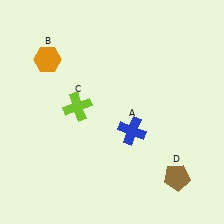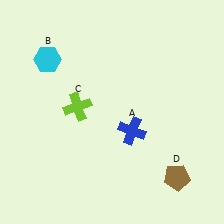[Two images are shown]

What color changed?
The hexagon (B) changed from orange in Image 1 to cyan in Image 2.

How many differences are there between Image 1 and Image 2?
There is 1 difference between the two images.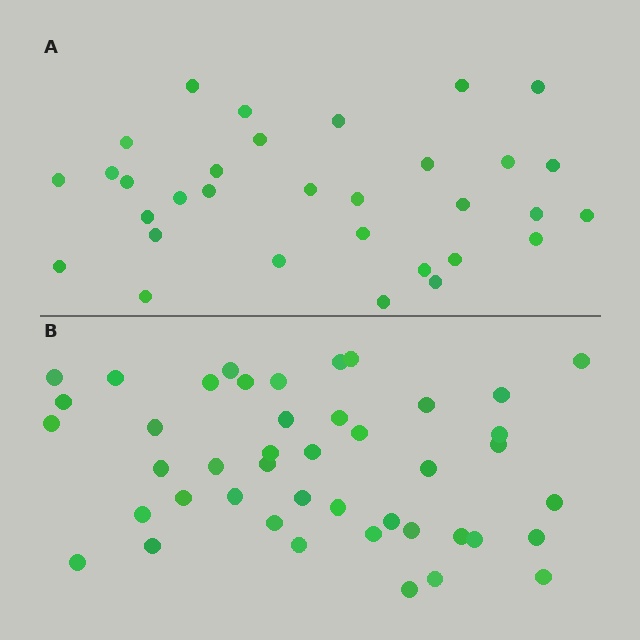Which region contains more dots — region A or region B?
Region B (the bottom region) has more dots.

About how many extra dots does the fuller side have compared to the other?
Region B has roughly 12 or so more dots than region A.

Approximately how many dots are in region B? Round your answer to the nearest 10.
About 40 dots. (The exact count is 44, which rounds to 40.)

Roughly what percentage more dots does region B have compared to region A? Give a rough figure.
About 40% more.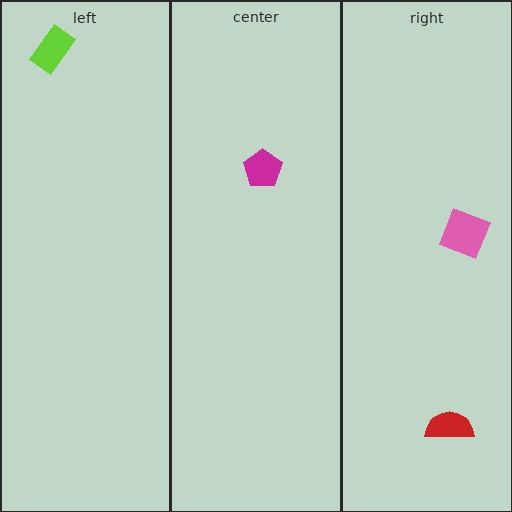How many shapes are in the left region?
1.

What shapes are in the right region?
The red semicircle, the pink diamond.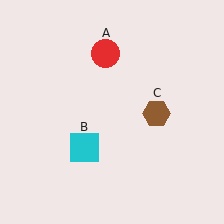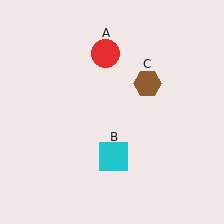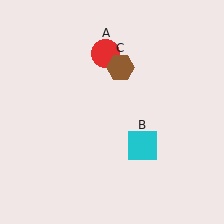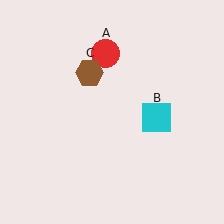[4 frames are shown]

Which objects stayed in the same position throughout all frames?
Red circle (object A) remained stationary.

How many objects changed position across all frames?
2 objects changed position: cyan square (object B), brown hexagon (object C).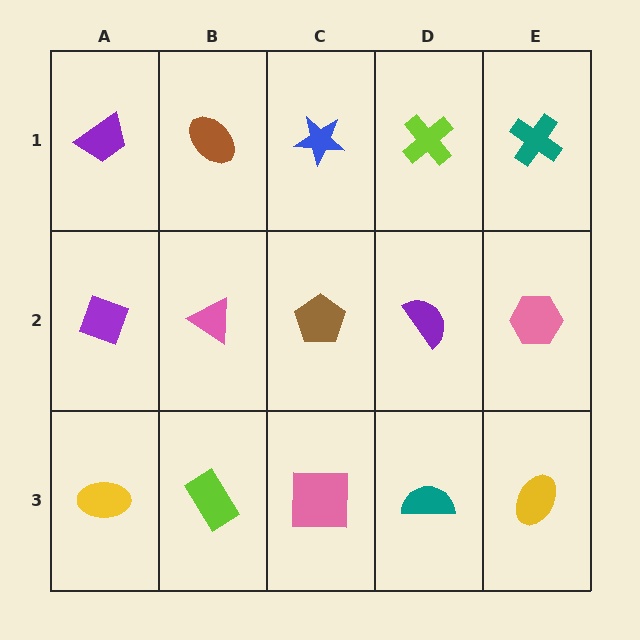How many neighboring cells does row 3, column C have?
3.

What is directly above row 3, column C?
A brown pentagon.